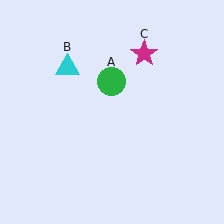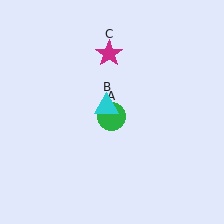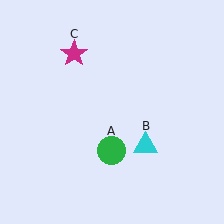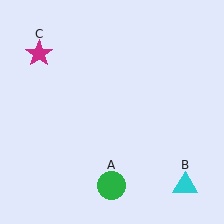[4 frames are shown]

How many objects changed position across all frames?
3 objects changed position: green circle (object A), cyan triangle (object B), magenta star (object C).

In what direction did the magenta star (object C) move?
The magenta star (object C) moved left.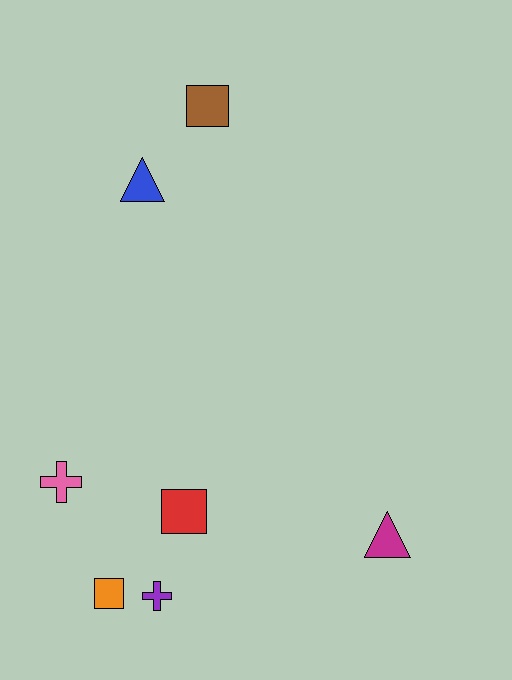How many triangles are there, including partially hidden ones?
There are 2 triangles.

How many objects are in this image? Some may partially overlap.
There are 7 objects.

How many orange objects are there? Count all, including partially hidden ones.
There is 1 orange object.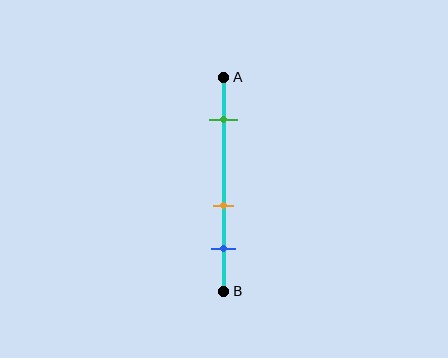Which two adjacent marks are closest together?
The orange and blue marks are the closest adjacent pair.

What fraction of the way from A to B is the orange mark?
The orange mark is approximately 60% (0.6) of the way from A to B.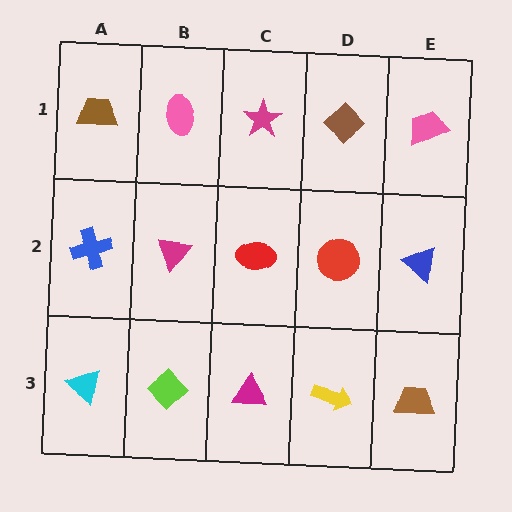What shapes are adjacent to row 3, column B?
A magenta triangle (row 2, column B), a cyan triangle (row 3, column A), a magenta triangle (row 3, column C).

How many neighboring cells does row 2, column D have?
4.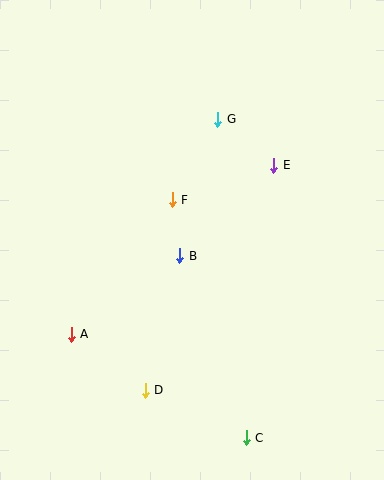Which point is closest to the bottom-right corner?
Point C is closest to the bottom-right corner.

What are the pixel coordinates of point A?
Point A is at (71, 334).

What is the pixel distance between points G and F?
The distance between G and F is 93 pixels.